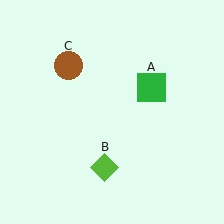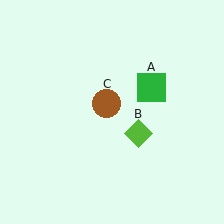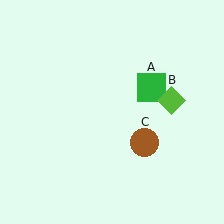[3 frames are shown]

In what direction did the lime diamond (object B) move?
The lime diamond (object B) moved up and to the right.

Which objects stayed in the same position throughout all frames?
Green square (object A) remained stationary.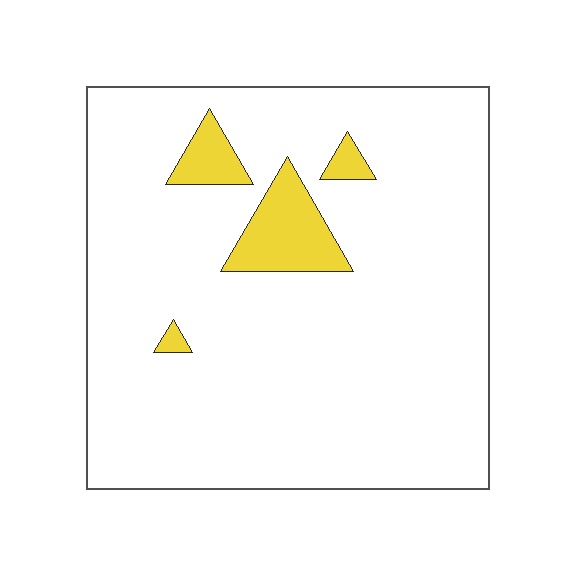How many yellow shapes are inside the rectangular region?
4.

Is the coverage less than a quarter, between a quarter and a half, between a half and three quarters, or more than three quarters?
Less than a quarter.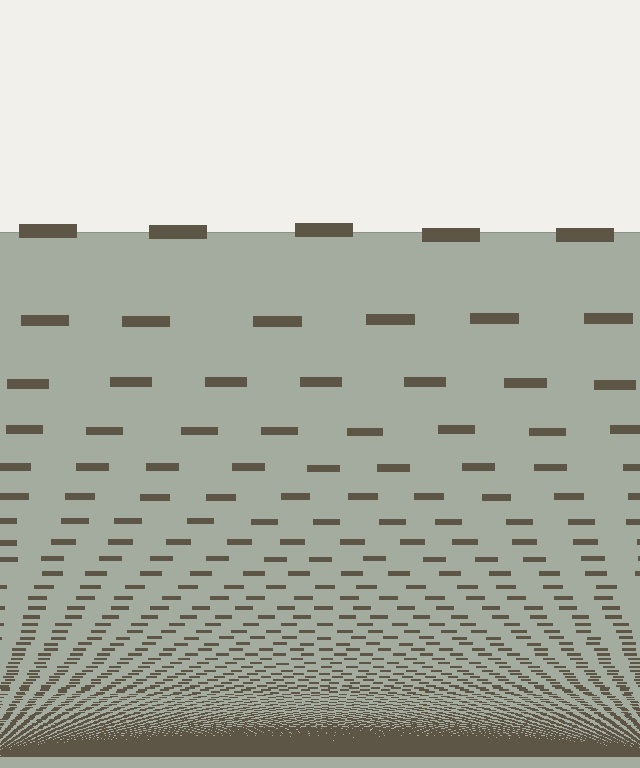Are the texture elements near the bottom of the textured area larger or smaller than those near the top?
Smaller. The gradient is inverted — elements near the bottom are smaller and denser.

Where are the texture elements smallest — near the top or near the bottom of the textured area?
Near the bottom.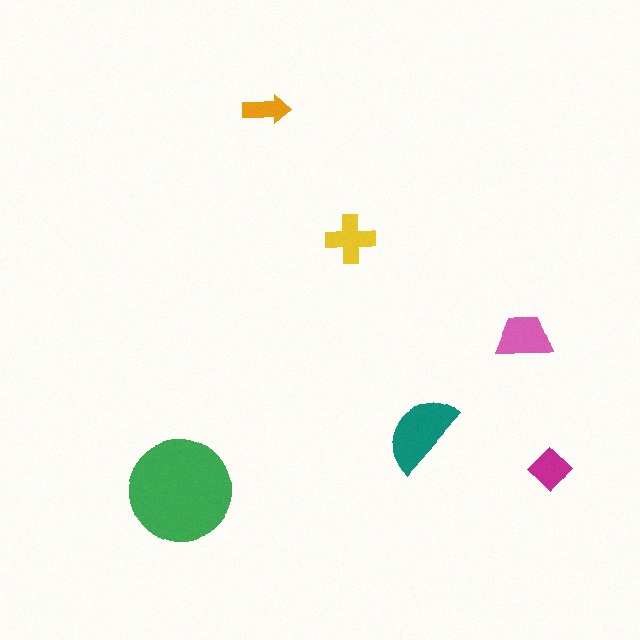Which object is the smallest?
The orange arrow.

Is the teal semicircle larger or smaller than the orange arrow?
Larger.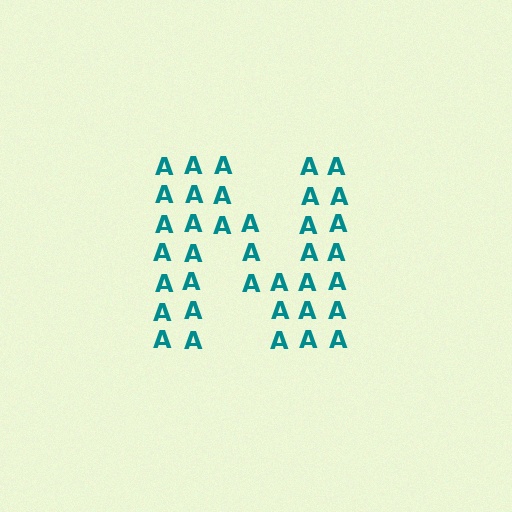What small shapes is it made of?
It is made of small letter A's.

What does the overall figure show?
The overall figure shows the letter N.